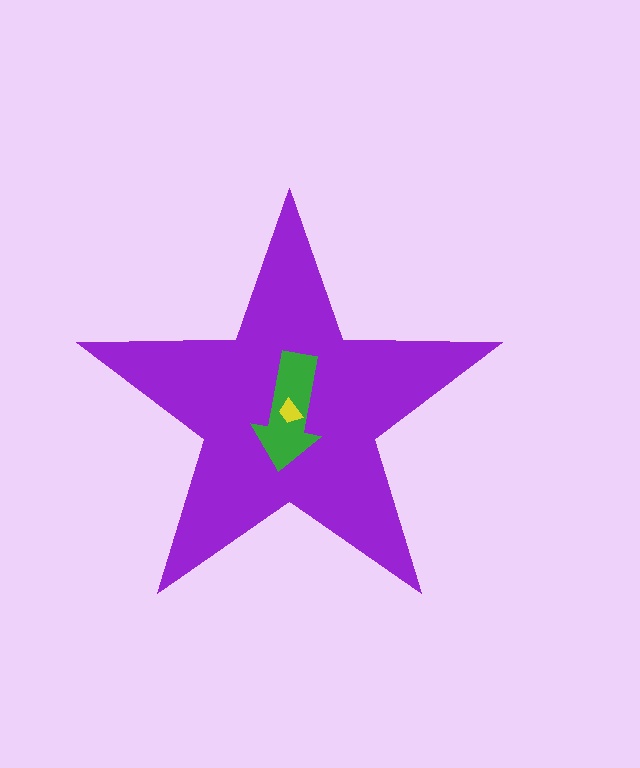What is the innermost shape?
The yellow trapezoid.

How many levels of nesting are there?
3.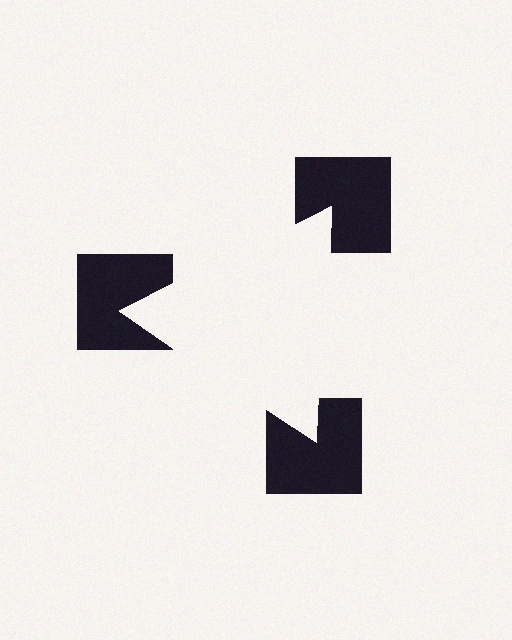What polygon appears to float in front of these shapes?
An illusory triangle — its edges are inferred from the aligned wedge cuts in the notched squares, not physically drawn.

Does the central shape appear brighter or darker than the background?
It typically appears slightly brighter than the background, even though no actual brightness change is drawn.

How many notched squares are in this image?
There are 3 — one at each vertex of the illusory triangle.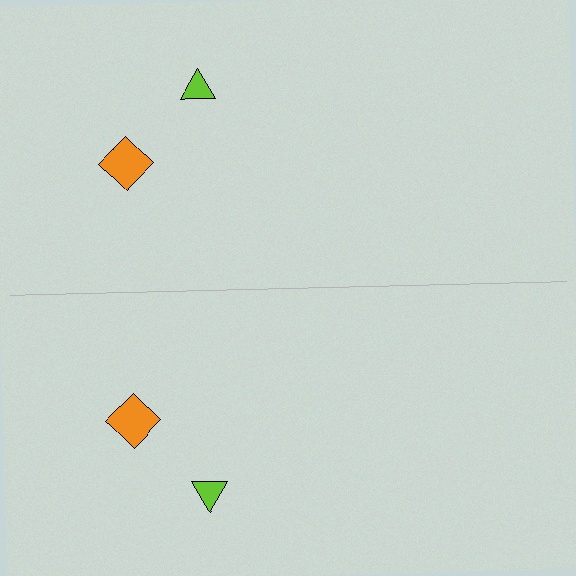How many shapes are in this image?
There are 4 shapes in this image.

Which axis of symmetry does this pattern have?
The pattern has a horizontal axis of symmetry running through the center of the image.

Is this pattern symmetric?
Yes, this pattern has bilateral (reflection) symmetry.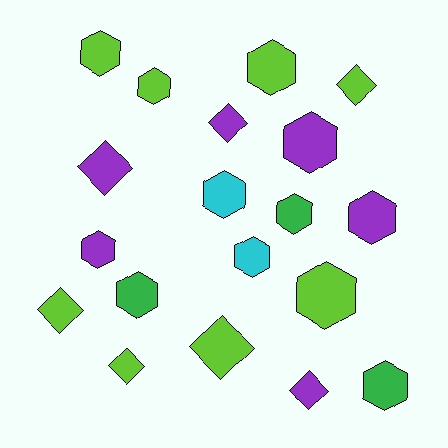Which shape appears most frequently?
Hexagon, with 12 objects.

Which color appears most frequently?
Lime, with 8 objects.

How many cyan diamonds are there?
There are no cyan diamonds.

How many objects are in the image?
There are 19 objects.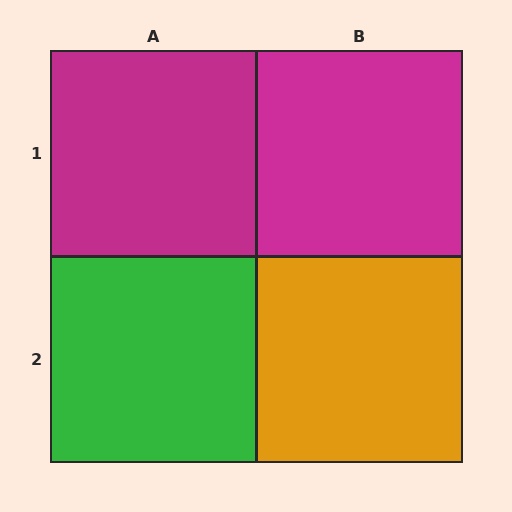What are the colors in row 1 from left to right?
Magenta, magenta.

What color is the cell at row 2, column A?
Green.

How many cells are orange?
1 cell is orange.